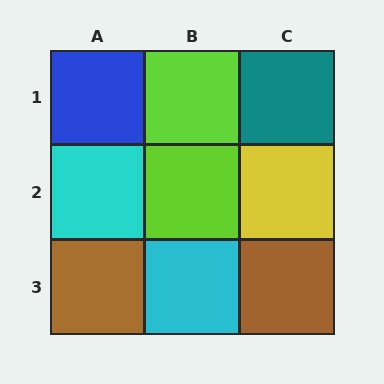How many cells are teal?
1 cell is teal.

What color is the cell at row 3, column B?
Cyan.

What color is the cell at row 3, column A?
Brown.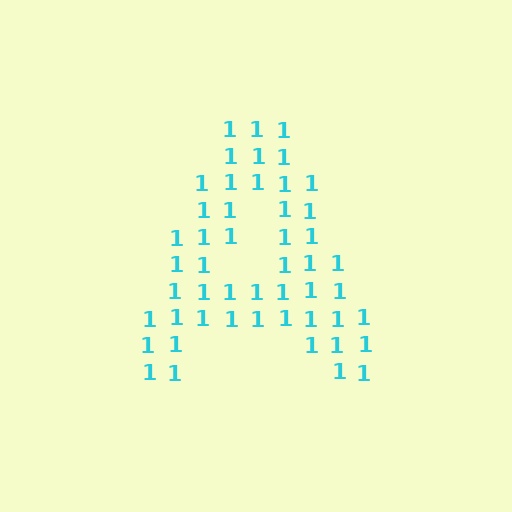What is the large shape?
The large shape is the letter A.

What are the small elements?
The small elements are digit 1's.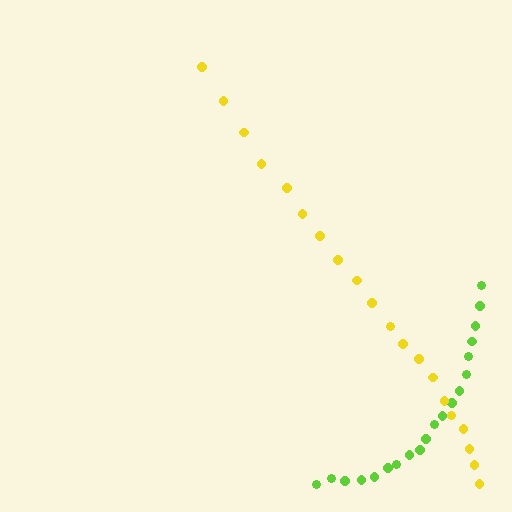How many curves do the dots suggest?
There are 2 distinct paths.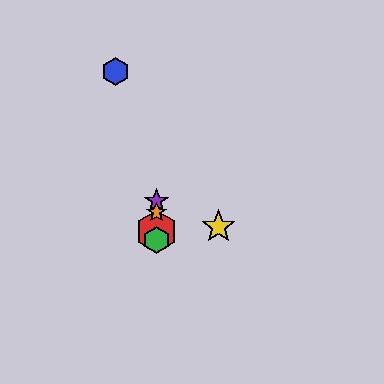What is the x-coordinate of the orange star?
The orange star is at x≈157.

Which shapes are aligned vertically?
The red hexagon, the green hexagon, the purple star, the orange star are aligned vertically.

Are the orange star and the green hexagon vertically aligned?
Yes, both are at x≈157.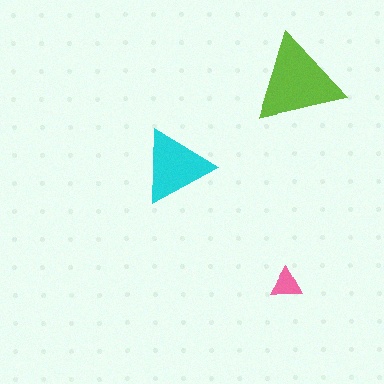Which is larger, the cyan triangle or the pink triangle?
The cyan one.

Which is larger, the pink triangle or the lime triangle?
The lime one.